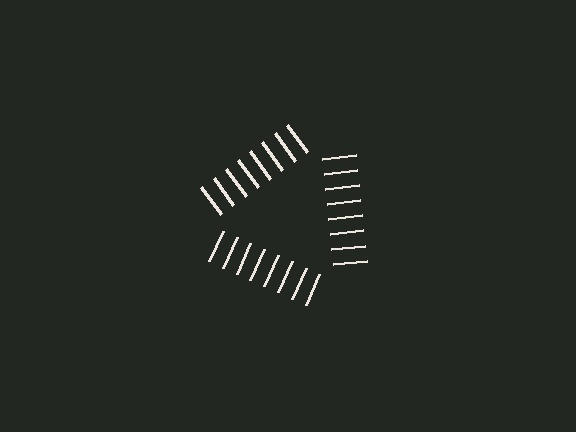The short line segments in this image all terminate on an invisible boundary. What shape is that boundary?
An illusory triangle — the line segments terminate on its edges but no continuous stroke is drawn.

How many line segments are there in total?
24 — 8 along each of the 3 edges.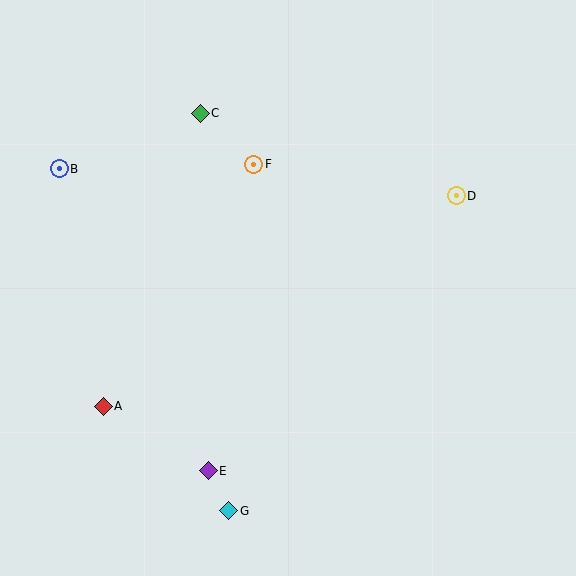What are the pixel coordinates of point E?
Point E is at (208, 471).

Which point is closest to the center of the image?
Point F at (254, 164) is closest to the center.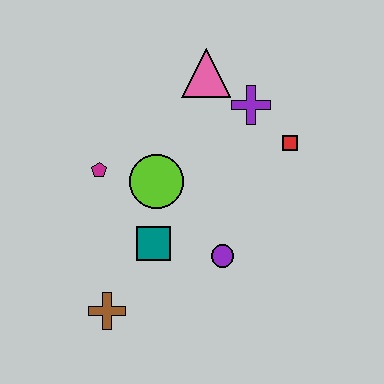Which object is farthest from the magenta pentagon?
The red square is farthest from the magenta pentagon.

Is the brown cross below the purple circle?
Yes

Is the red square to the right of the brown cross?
Yes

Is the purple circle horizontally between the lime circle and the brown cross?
No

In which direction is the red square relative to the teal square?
The red square is to the right of the teal square.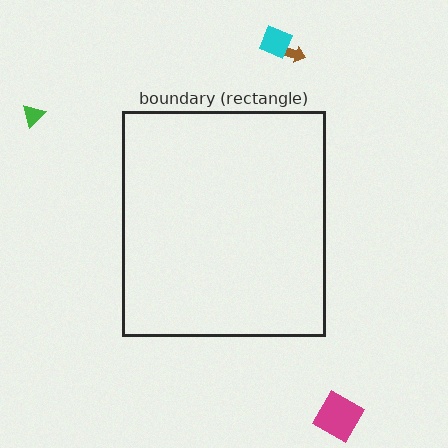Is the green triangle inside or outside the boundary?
Outside.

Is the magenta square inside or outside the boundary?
Outside.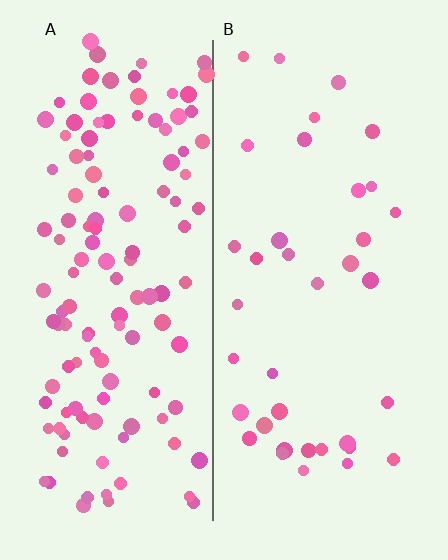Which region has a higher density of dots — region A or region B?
A (the left).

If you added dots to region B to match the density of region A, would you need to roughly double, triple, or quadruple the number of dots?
Approximately triple.